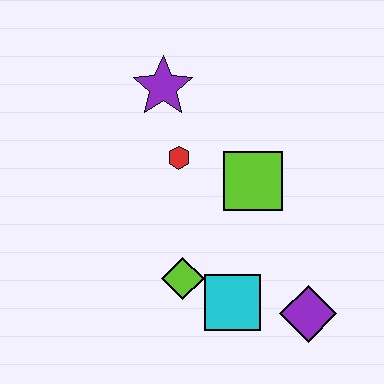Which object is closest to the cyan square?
The lime diamond is closest to the cyan square.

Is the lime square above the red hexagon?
No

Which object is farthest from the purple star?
The purple diamond is farthest from the purple star.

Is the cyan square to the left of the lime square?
Yes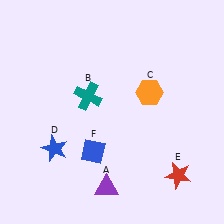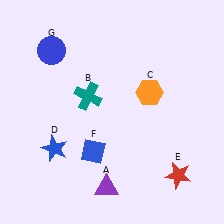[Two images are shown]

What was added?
A blue circle (G) was added in Image 2.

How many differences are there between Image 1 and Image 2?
There is 1 difference between the two images.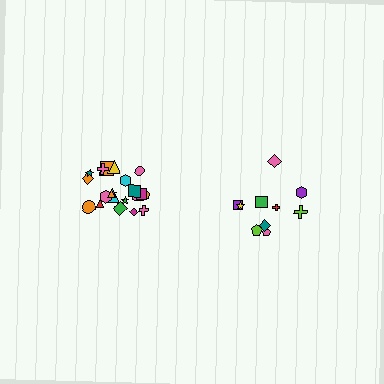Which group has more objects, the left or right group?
The left group.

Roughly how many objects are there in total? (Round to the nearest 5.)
Roughly 30 objects in total.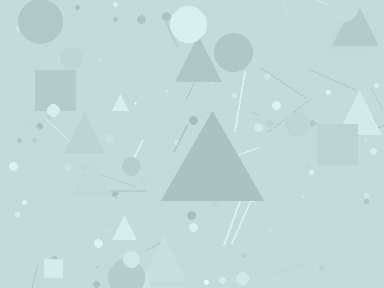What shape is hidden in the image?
A triangle is hidden in the image.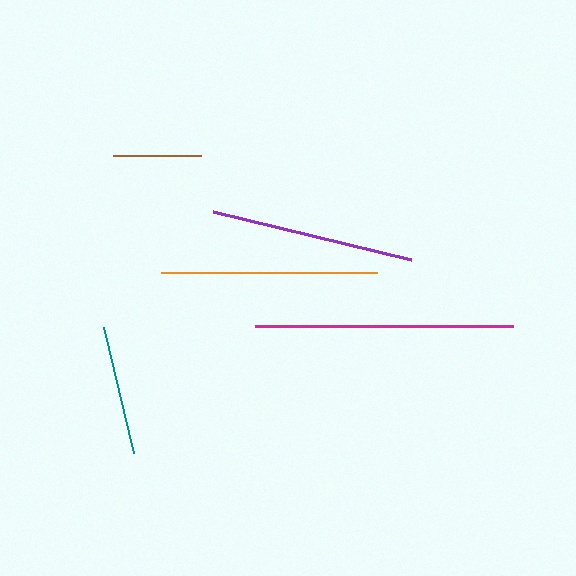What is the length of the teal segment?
The teal segment is approximately 129 pixels long.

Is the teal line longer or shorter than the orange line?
The orange line is longer than the teal line.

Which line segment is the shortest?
The brown line is the shortest at approximately 88 pixels.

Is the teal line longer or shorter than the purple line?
The purple line is longer than the teal line.